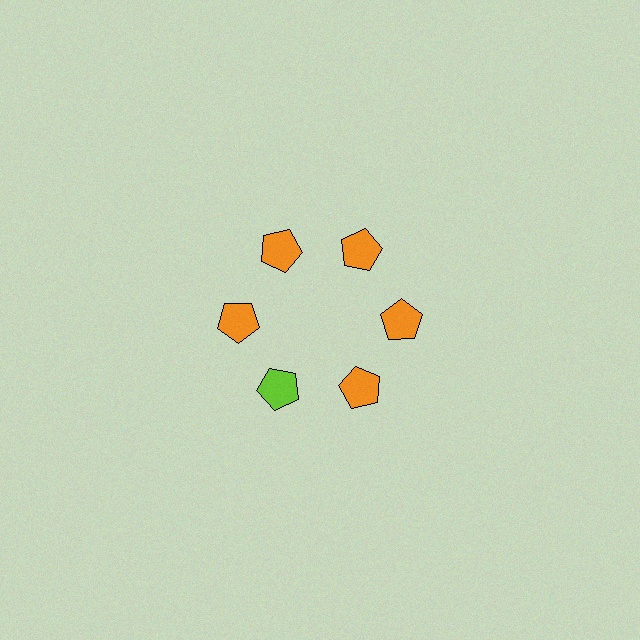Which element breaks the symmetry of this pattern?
The lime pentagon at roughly the 7 o'clock position breaks the symmetry. All other shapes are orange pentagons.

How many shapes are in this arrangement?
There are 6 shapes arranged in a ring pattern.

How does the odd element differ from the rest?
It has a different color: lime instead of orange.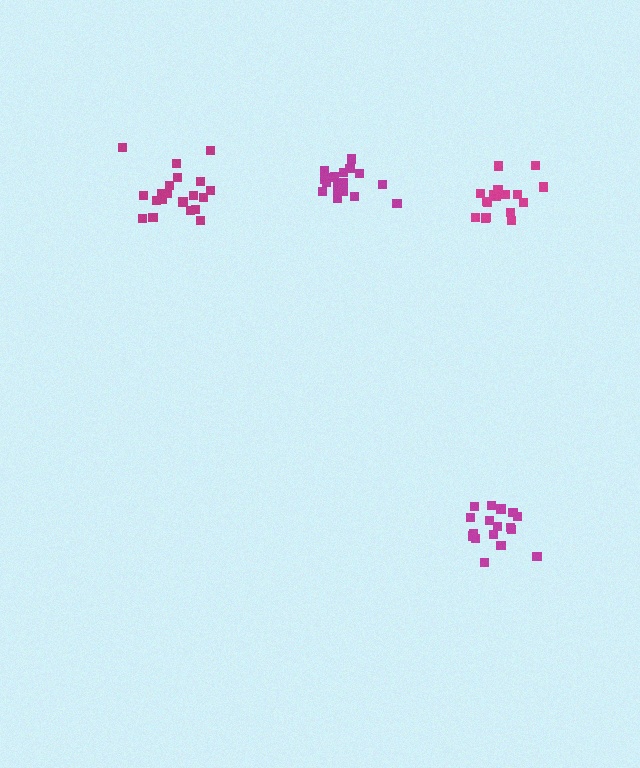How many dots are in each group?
Group 1: 20 dots, Group 2: 17 dots, Group 3: 19 dots, Group 4: 17 dots (73 total).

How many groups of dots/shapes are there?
There are 4 groups.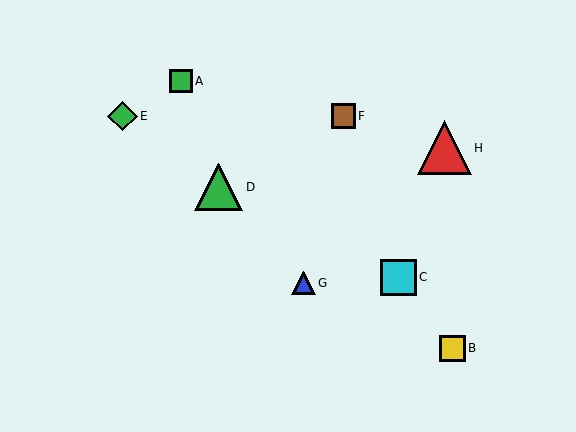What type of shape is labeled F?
Shape F is a brown square.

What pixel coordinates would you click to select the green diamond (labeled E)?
Click at (122, 116) to select the green diamond E.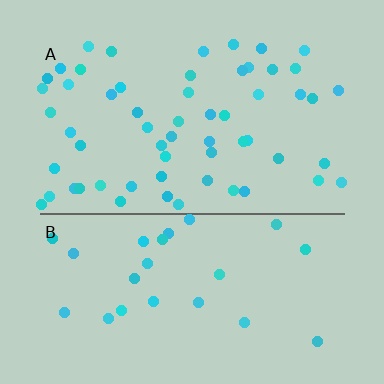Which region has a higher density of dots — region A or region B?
A (the top).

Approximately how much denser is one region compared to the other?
Approximately 2.3× — region A over region B.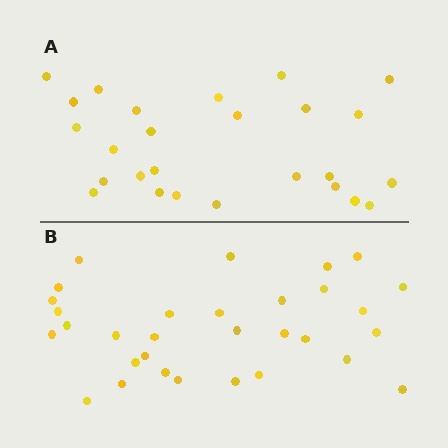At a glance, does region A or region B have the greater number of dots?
Region B (the bottom region) has more dots.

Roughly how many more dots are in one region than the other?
Region B has about 5 more dots than region A.